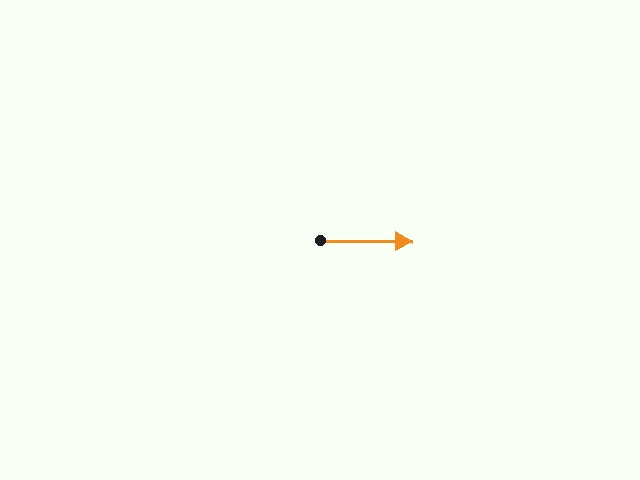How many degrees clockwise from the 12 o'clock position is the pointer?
Approximately 91 degrees.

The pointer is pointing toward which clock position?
Roughly 3 o'clock.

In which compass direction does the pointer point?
East.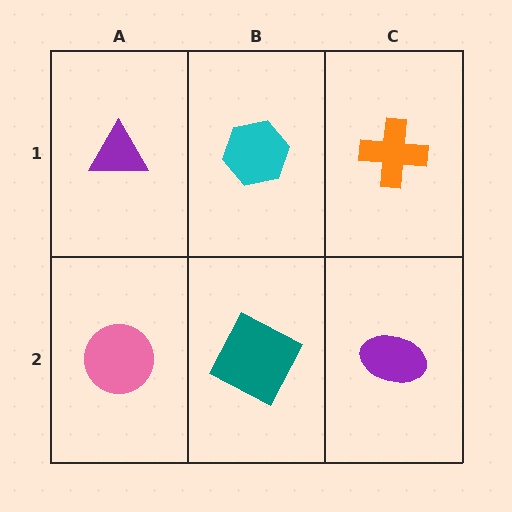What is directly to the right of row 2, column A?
A teal square.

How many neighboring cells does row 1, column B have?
3.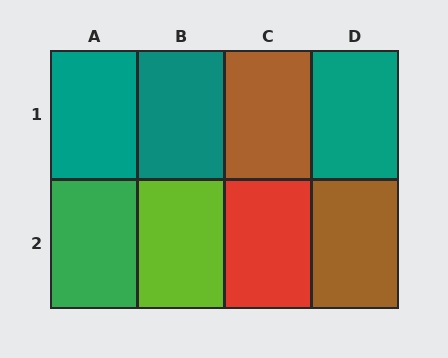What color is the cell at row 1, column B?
Teal.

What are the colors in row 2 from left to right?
Green, lime, red, brown.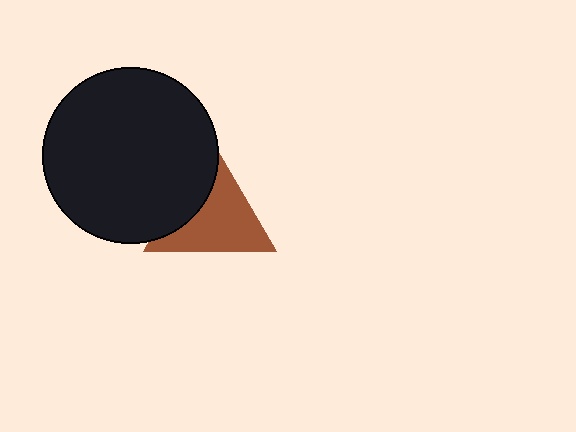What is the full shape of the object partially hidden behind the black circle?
The partially hidden object is a brown triangle.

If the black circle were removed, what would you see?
You would see the complete brown triangle.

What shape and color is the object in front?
The object in front is a black circle.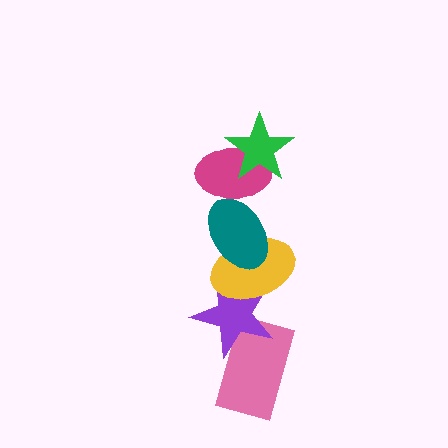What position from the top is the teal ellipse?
The teal ellipse is 3rd from the top.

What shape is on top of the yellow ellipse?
The teal ellipse is on top of the yellow ellipse.